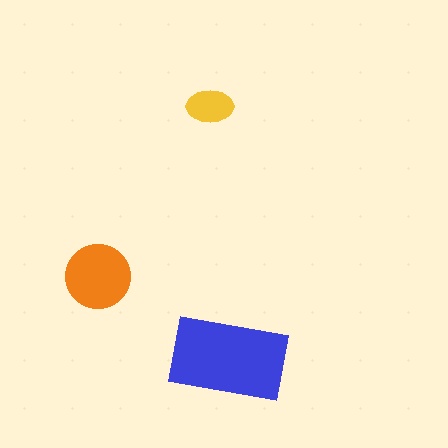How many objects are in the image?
There are 3 objects in the image.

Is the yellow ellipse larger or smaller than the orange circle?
Smaller.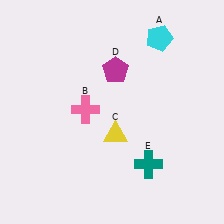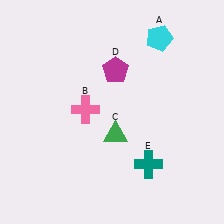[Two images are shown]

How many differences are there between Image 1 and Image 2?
There is 1 difference between the two images.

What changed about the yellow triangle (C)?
In Image 1, C is yellow. In Image 2, it changed to green.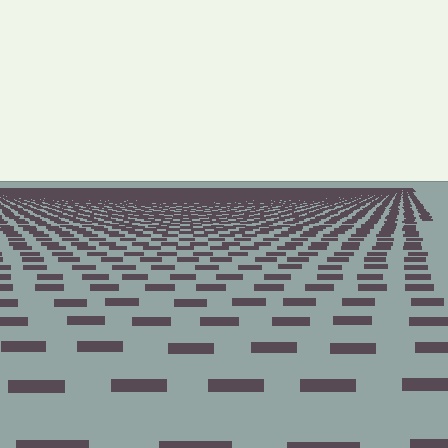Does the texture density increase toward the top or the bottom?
Density increases toward the top.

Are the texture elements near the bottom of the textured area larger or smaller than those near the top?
Larger. Near the bottom, elements are closer to the viewer and appear at a bigger on-screen size.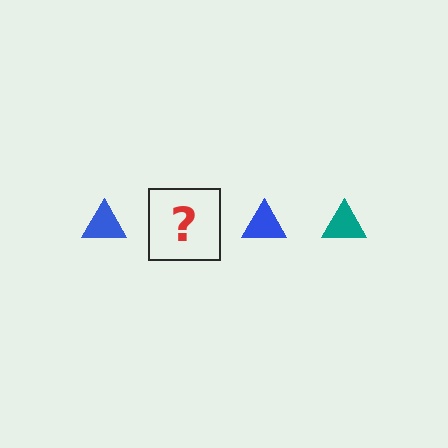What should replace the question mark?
The question mark should be replaced with a teal triangle.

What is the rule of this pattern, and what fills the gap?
The rule is that the pattern cycles through blue, teal triangles. The gap should be filled with a teal triangle.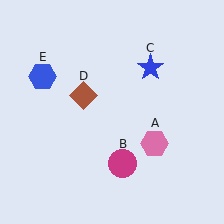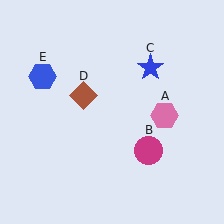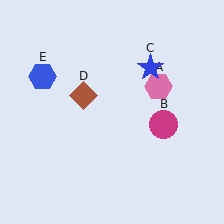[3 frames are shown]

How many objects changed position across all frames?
2 objects changed position: pink hexagon (object A), magenta circle (object B).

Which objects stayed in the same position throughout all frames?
Blue star (object C) and brown diamond (object D) and blue hexagon (object E) remained stationary.